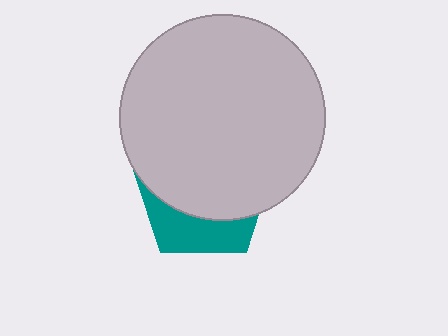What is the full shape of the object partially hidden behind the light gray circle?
The partially hidden object is a teal pentagon.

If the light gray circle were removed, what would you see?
You would see the complete teal pentagon.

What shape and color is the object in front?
The object in front is a light gray circle.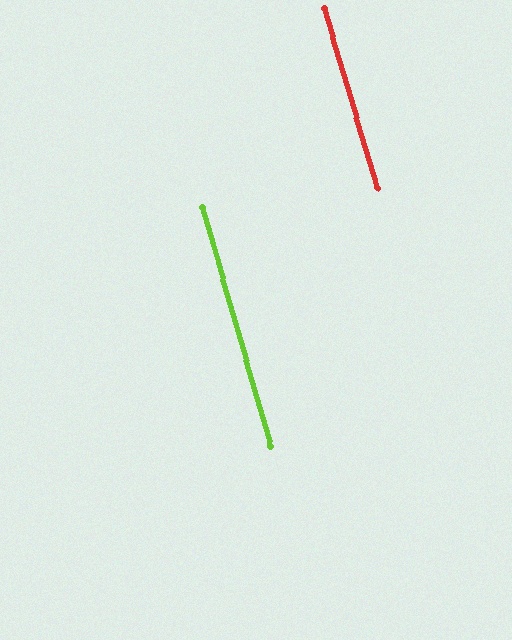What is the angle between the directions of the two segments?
Approximately 1 degree.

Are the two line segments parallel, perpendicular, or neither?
Parallel — their directions differ by only 0.6°.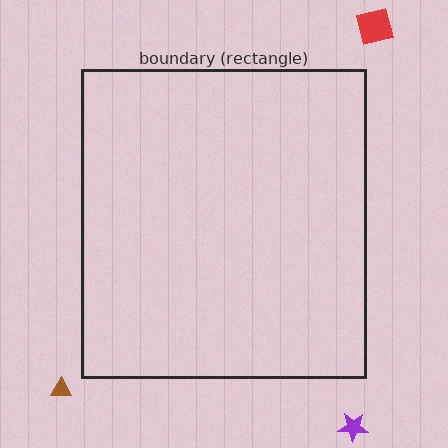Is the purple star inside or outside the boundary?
Outside.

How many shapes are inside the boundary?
0 inside, 3 outside.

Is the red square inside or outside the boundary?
Outside.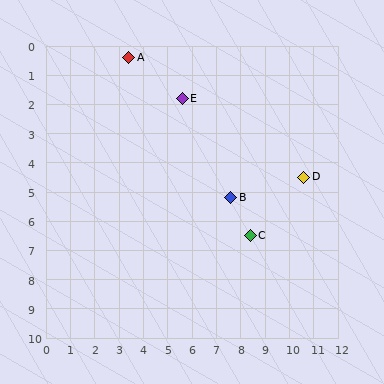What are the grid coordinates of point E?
Point E is at approximately (5.6, 1.8).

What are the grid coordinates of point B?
Point B is at approximately (7.6, 5.2).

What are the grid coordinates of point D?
Point D is at approximately (10.6, 4.5).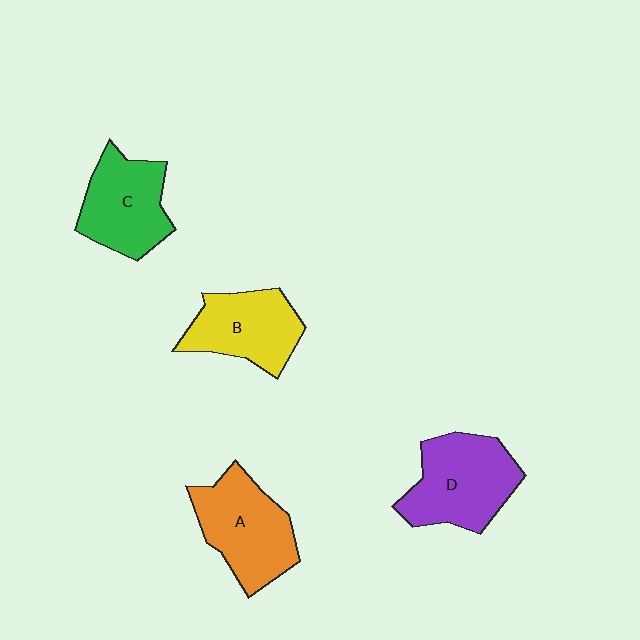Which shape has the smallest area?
Shape B (yellow).